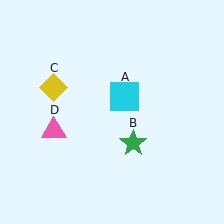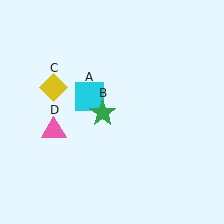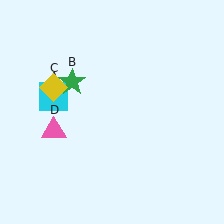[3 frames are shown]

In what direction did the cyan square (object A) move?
The cyan square (object A) moved left.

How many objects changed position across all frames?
2 objects changed position: cyan square (object A), green star (object B).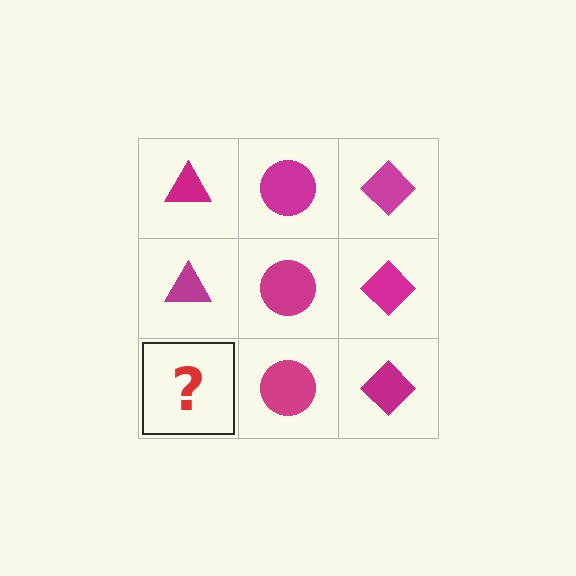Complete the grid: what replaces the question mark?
The question mark should be replaced with a magenta triangle.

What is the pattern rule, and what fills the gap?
The rule is that each column has a consistent shape. The gap should be filled with a magenta triangle.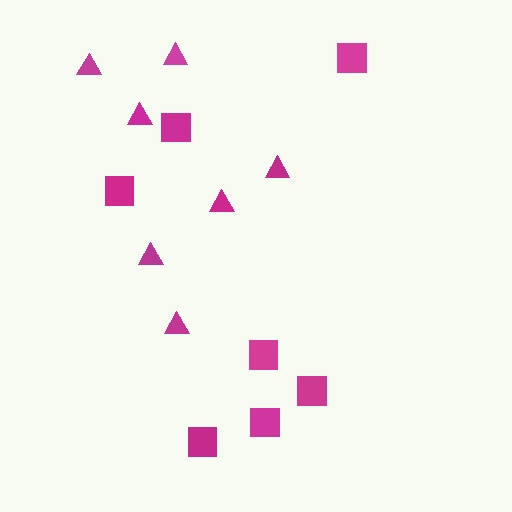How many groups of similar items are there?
There are 2 groups: one group of triangles (7) and one group of squares (7).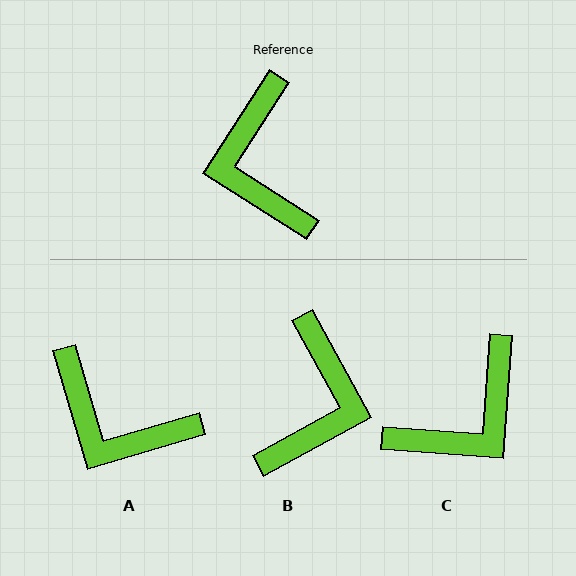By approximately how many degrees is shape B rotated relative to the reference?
Approximately 151 degrees counter-clockwise.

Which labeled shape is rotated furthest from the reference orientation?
B, about 151 degrees away.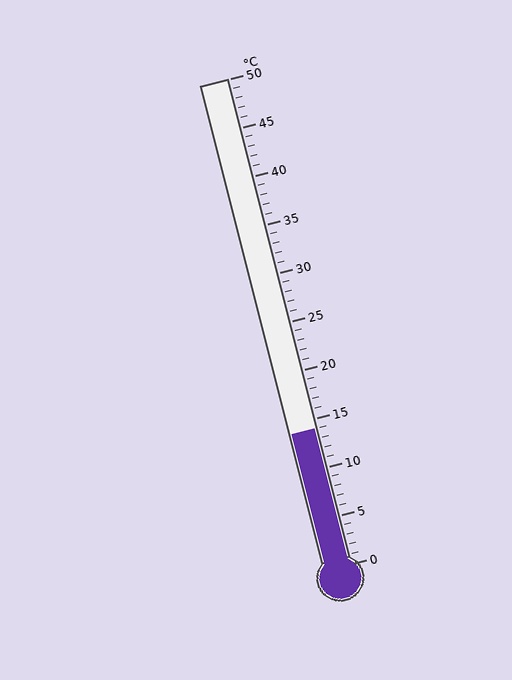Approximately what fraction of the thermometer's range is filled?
The thermometer is filled to approximately 30% of its range.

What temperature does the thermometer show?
The thermometer shows approximately 14°C.